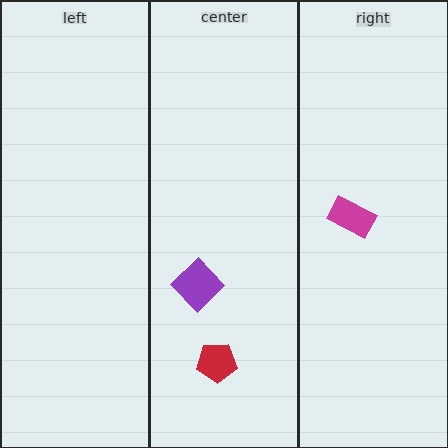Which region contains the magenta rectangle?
The right region.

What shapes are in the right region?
The magenta rectangle.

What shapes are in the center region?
The red pentagon, the purple diamond.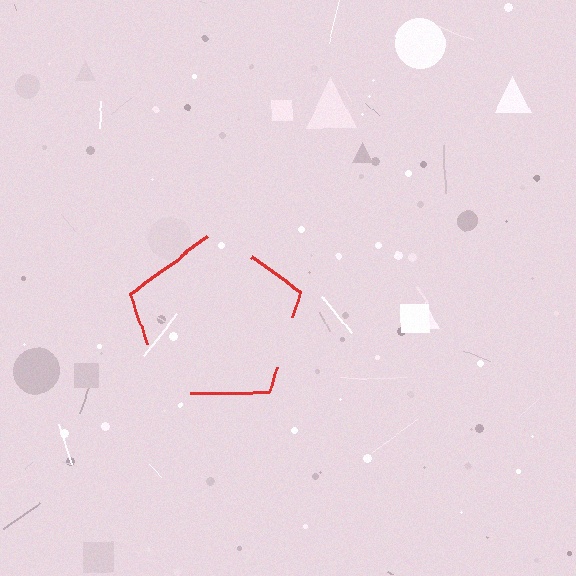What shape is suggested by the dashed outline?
The dashed outline suggests a pentagon.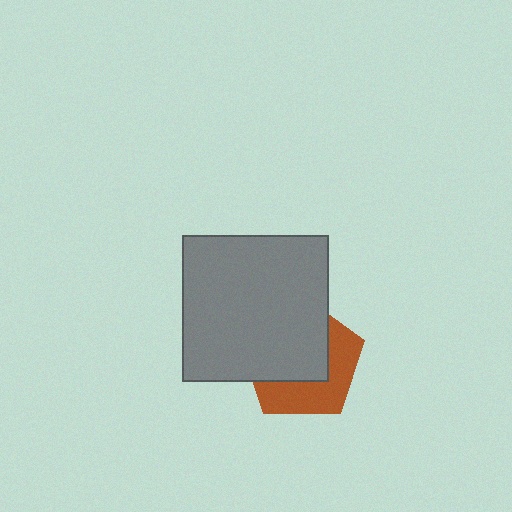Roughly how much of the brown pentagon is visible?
A small part of it is visible (roughly 43%).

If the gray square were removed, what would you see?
You would see the complete brown pentagon.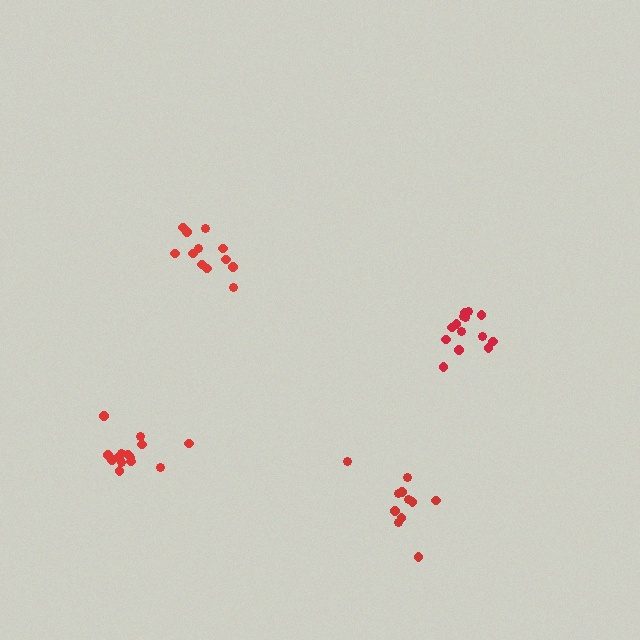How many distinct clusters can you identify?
There are 4 distinct clusters.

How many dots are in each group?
Group 1: 12 dots, Group 2: 11 dots, Group 3: 14 dots, Group 4: 14 dots (51 total).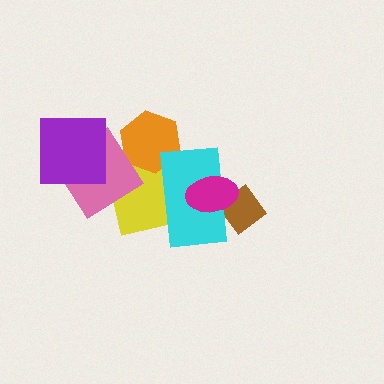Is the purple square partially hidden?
No, no other shape covers it.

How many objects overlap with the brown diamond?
2 objects overlap with the brown diamond.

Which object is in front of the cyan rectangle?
The magenta ellipse is in front of the cyan rectangle.